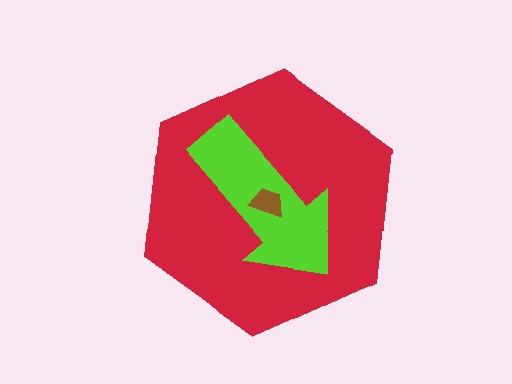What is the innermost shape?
The brown trapezoid.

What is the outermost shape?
The red hexagon.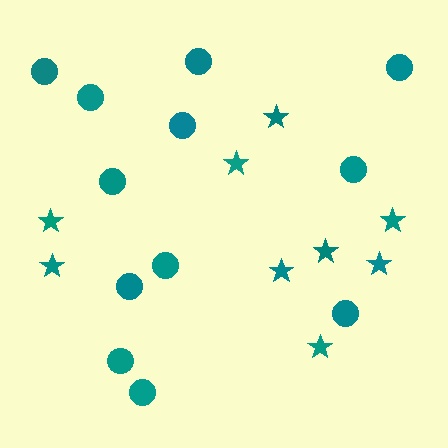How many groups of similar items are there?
There are 2 groups: one group of circles (12) and one group of stars (9).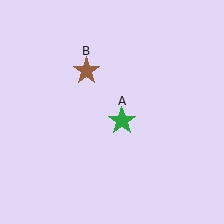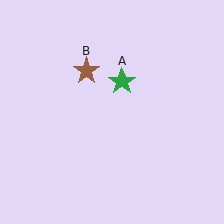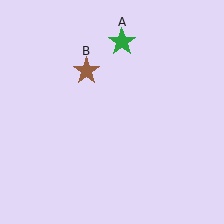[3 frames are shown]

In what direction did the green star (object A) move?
The green star (object A) moved up.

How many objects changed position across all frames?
1 object changed position: green star (object A).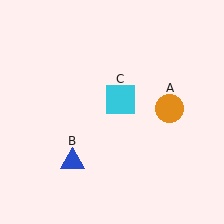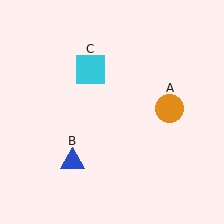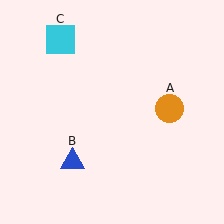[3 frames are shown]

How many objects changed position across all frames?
1 object changed position: cyan square (object C).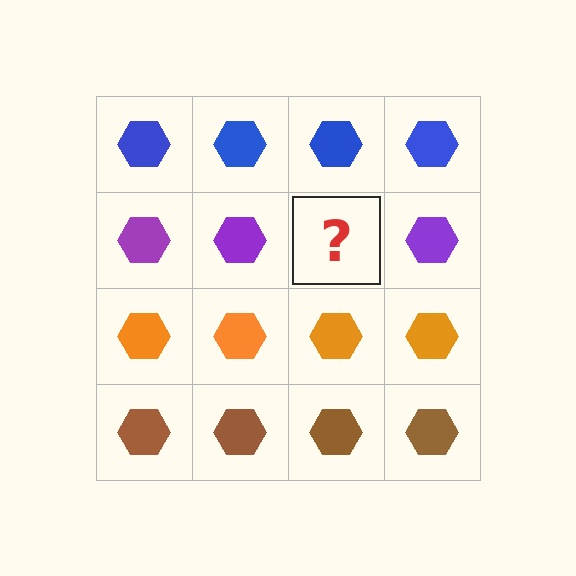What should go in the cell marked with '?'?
The missing cell should contain a purple hexagon.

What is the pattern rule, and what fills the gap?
The rule is that each row has a consistent color. The gap should be filled with a purple hexagon.